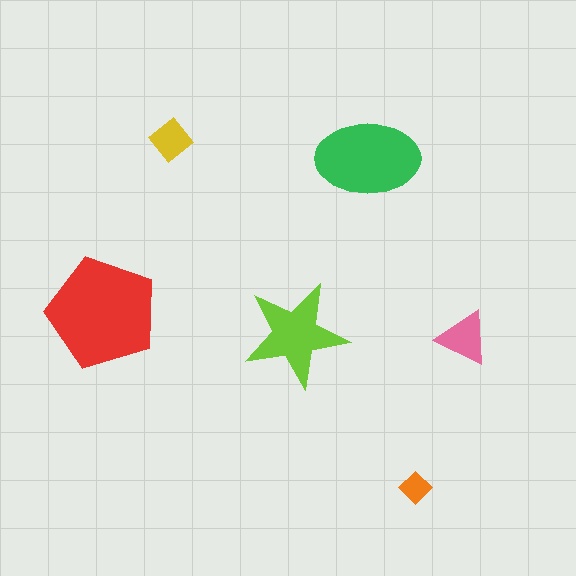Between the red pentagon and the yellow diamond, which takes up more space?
The red pentagon.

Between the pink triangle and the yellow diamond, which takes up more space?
The pink triangle.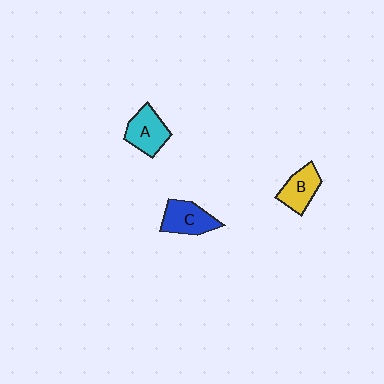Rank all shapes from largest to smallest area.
From largest to smallest: C (blue), A (cyan), B (yellow).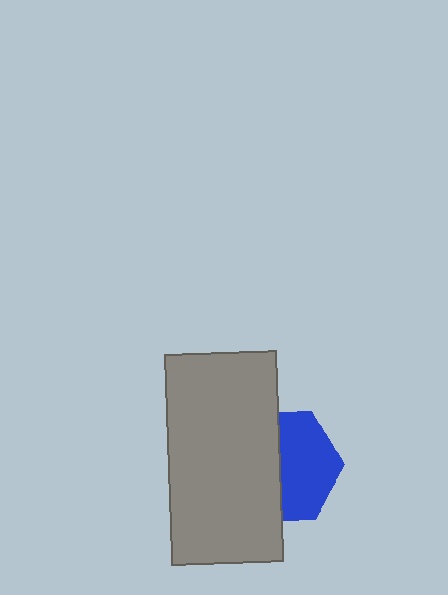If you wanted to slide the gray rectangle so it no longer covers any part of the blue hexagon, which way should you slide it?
Slide it left — that is the most direct way to separate the two shapes.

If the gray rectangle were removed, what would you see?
You would see the complete blue hexagon.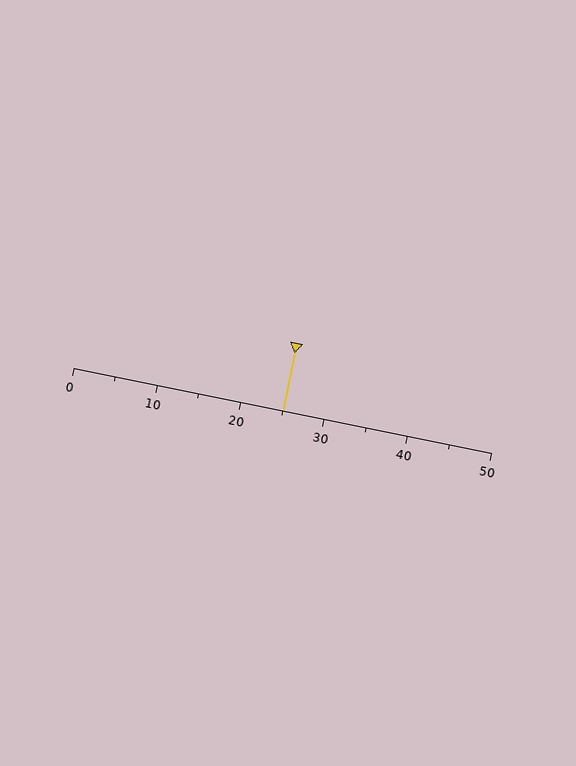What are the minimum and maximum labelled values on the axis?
The axis runs from 0 to 50.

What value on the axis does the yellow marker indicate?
The marker indicates approximately 25.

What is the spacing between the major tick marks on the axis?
The major ticks are spaced 10 apart.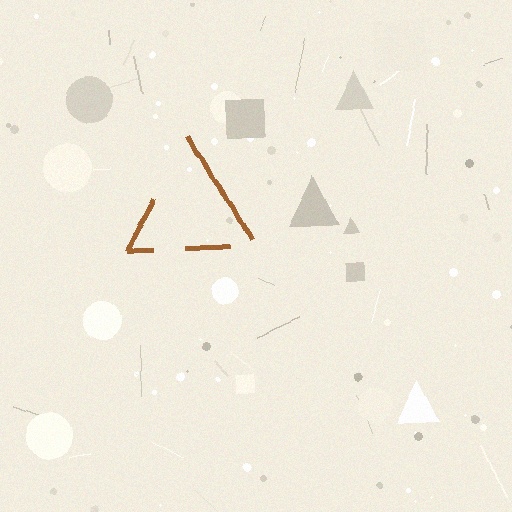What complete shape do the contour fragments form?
The contour fragments form a triangle.